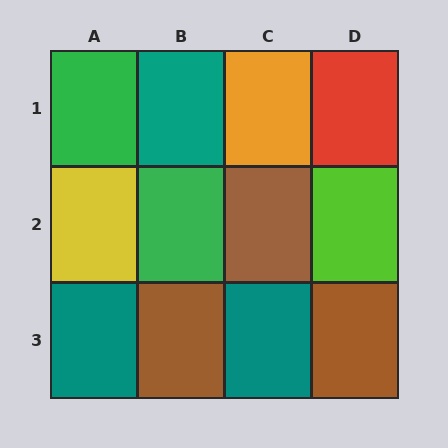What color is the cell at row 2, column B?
Green.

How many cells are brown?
3 cells are brown.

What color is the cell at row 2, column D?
Lime.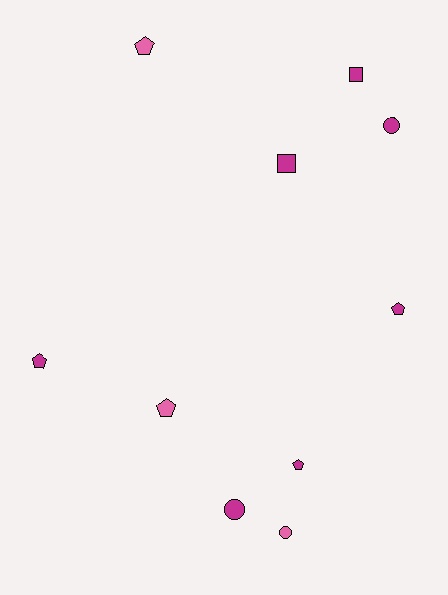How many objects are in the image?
There are 10 objects.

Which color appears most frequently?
Magenta, with 7 objects.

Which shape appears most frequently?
Pentagon, with 5 objects.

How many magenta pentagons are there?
There are 3 magenta pentagons.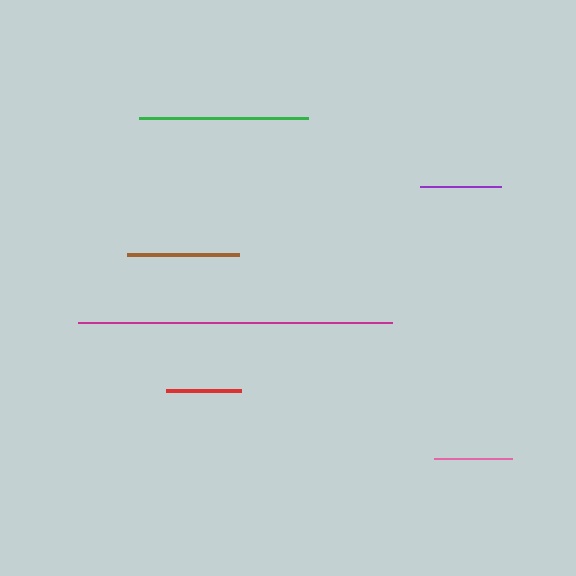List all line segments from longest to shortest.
From longest to shortest: magenta, green, brown, purple, pink, red.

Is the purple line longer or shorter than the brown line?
The brown line is longer than the purple line.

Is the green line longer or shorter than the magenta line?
The magenta line is longer than the green line.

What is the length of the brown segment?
The brown segment is approximately 112 pixels long.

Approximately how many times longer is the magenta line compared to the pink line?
The magenta line is approximately 4.0 times the length of the pink line.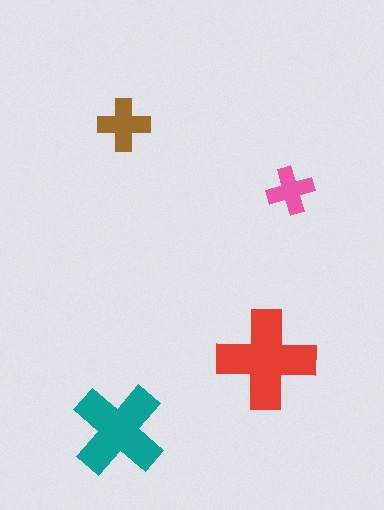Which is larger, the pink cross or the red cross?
The red one.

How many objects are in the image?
There are 4 objects in the image.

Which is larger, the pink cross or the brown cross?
The brown one.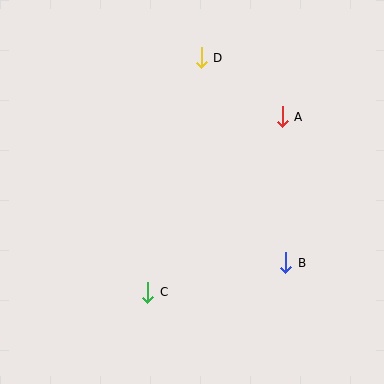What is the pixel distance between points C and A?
The distance between C and A is 221 pixels.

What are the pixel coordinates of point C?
Point C is at (148, 292).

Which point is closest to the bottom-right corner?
Point B is closest to the bottom-right corner.